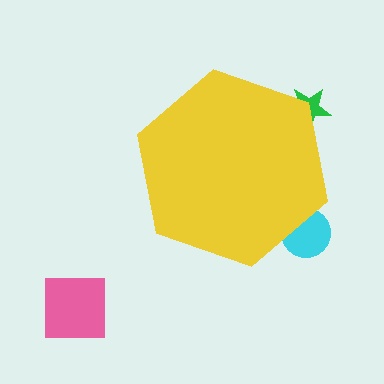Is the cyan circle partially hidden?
Yes, the cyan circle is partially hidden behind the yellow hexagon.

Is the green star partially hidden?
Yes, the green star is partially hidden behind the yellow hexagon.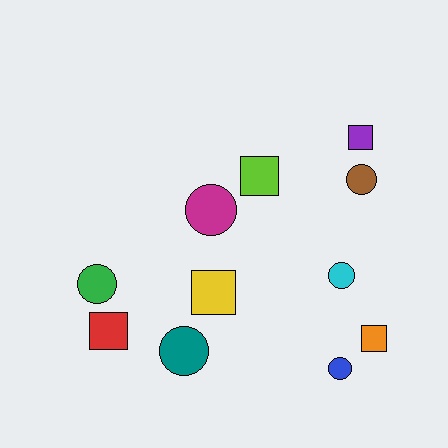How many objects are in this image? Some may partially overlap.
There are 11 objects.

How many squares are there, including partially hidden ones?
There are 5 squares.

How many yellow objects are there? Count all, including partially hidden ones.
There is 1 yellow object.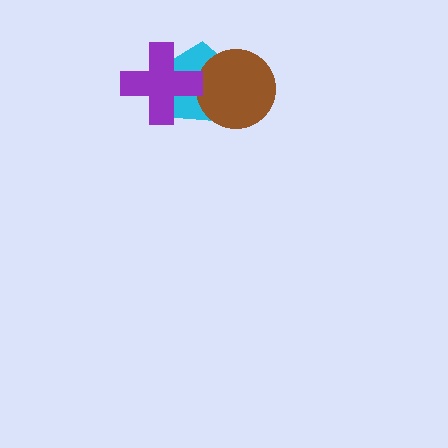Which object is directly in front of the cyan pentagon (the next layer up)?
The brown circle is directly in front of the cyan pentagon.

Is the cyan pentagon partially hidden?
Yes, it is partially covered by another shape.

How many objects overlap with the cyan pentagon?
2 objects overlap with the cyan pentagon.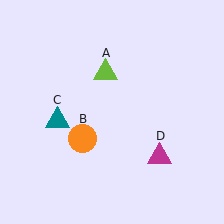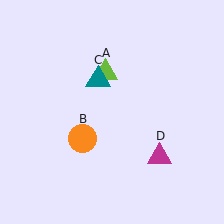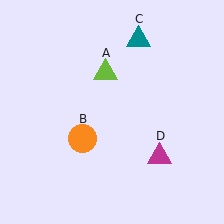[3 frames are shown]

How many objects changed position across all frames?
1 object changed position: teal triangle (object C).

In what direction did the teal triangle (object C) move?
The teal triangle (object C) moved up and to the right.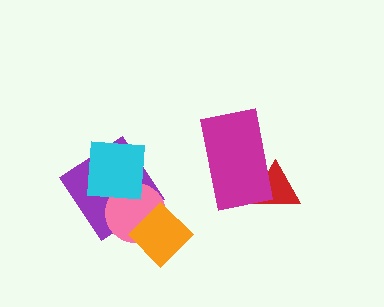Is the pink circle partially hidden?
Yes, it is partially covered by another shape.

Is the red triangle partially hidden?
Yes, it is partially covered by another shape.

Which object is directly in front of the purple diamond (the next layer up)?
The pink circle is directly in front of the purple diamond.